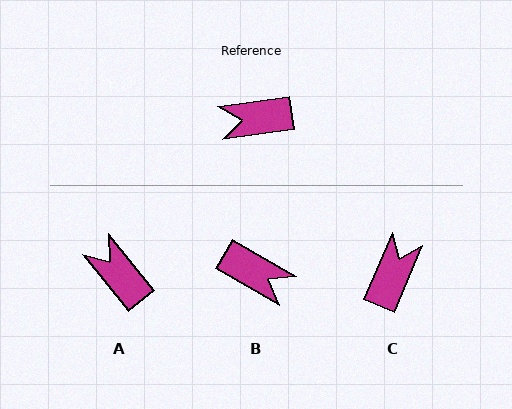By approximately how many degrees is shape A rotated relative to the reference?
Approximately 59 degrees clockwise.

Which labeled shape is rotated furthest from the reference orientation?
B, about 142 degrees away.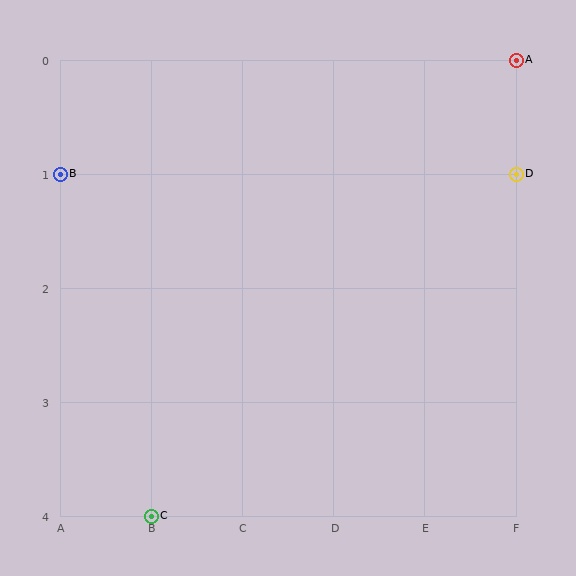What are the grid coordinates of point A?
Point A is at grid coordinates (F, 0).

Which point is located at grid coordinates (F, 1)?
Point D is at (F, 1).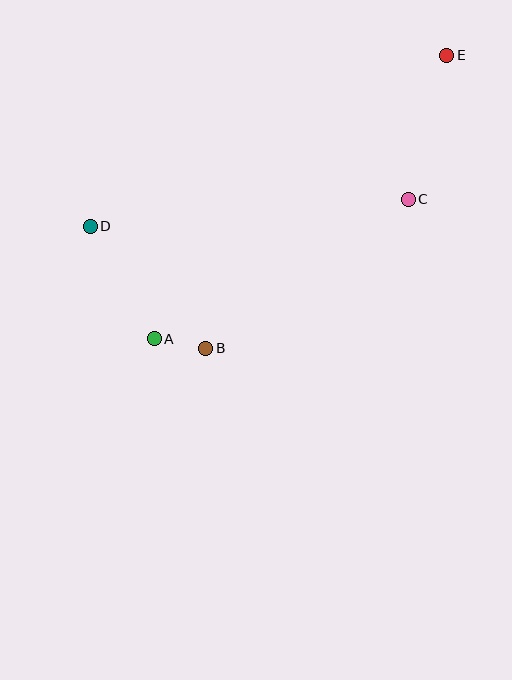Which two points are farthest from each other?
Points A and E are farthest from each other.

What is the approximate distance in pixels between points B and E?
The distance between B and E is approximately 379 pixels.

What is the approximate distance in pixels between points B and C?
The distance between B and C is approximately 251 pixels.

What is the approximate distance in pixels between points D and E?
The distance between D and E is approximately 395 pixels.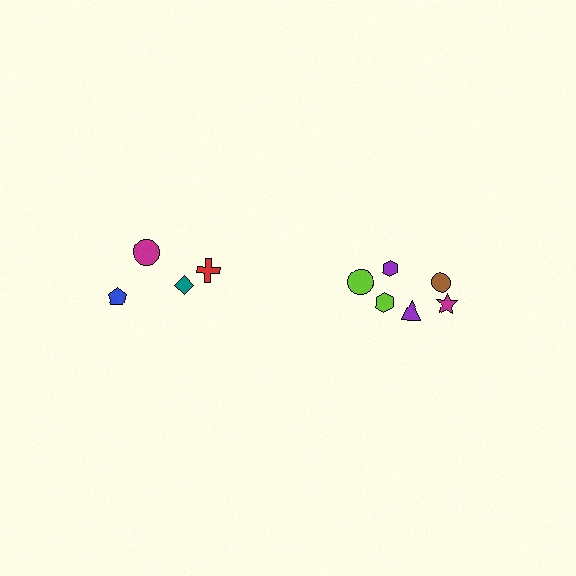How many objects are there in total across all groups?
There are 10 objects.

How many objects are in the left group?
There are 4 objects.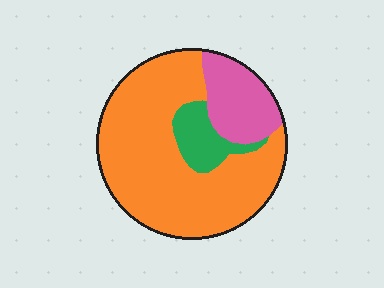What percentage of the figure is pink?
Pink covers about 20% of the figure.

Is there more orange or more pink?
Orange.